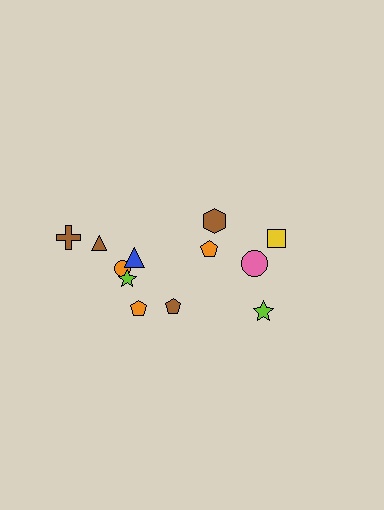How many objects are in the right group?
There are 5 objects.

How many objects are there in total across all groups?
There are 12 objects.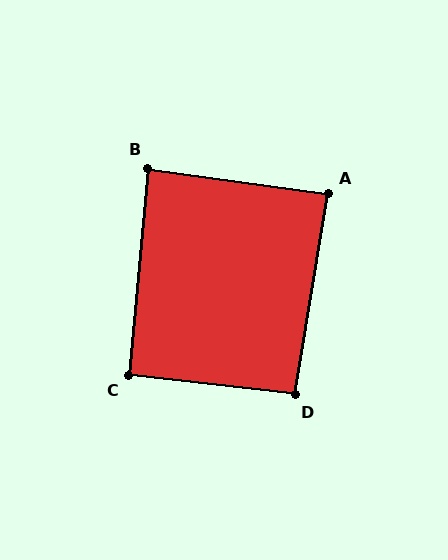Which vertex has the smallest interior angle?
B, at approximately 87 degrees.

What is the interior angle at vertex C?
Approximately 91 degrees (approximately right).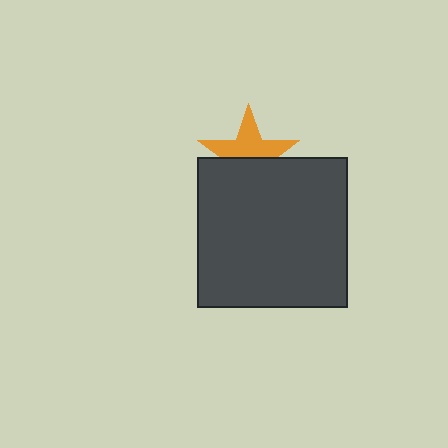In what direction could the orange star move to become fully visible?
The orange star could move up. That would shift it out from behind the dark gray square entirely.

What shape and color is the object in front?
The object in front is a dark gray square.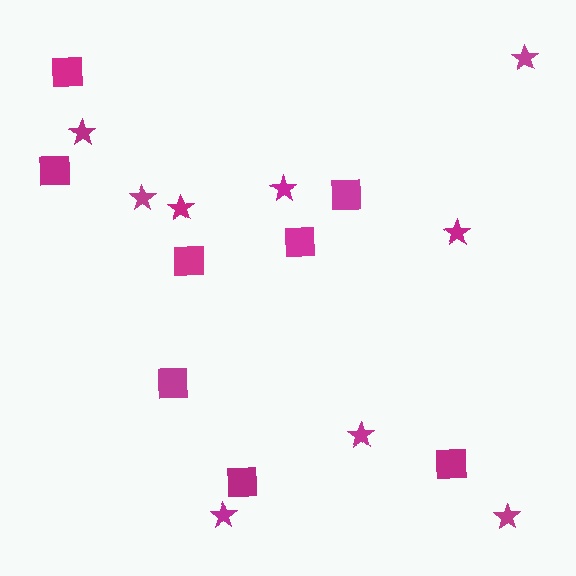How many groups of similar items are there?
There are 2 groups: one group of squares (8) and one group of stars (9).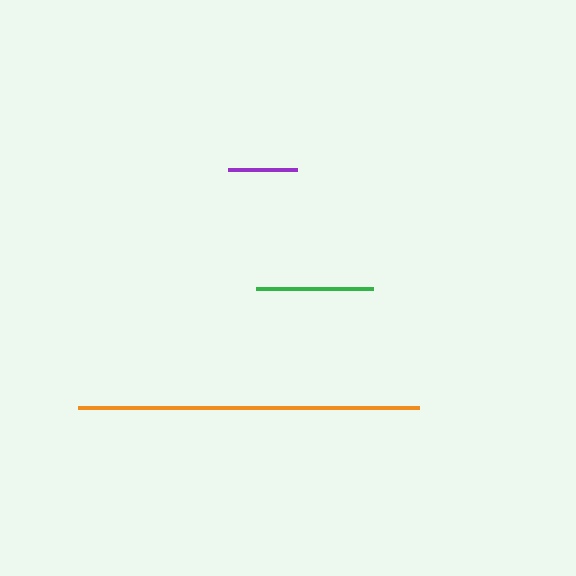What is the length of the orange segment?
The orange segment is approximately 341 pixels long.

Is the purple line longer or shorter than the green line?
The green line is longer than the purple line.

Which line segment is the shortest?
The purple line is the shortest at approximately 69 pixels.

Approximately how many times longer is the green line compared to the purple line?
The green line is approximately 1.7 times the length of the purple line.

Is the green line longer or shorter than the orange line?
The orange line is longer than the green line.